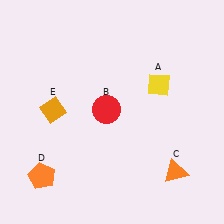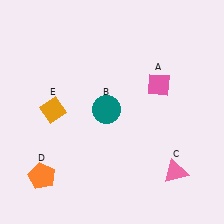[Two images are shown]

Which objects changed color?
A changed from yellow to pink. B changed from red to teal. C changed from orange to pink.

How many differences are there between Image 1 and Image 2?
There are 3 differences between the two images.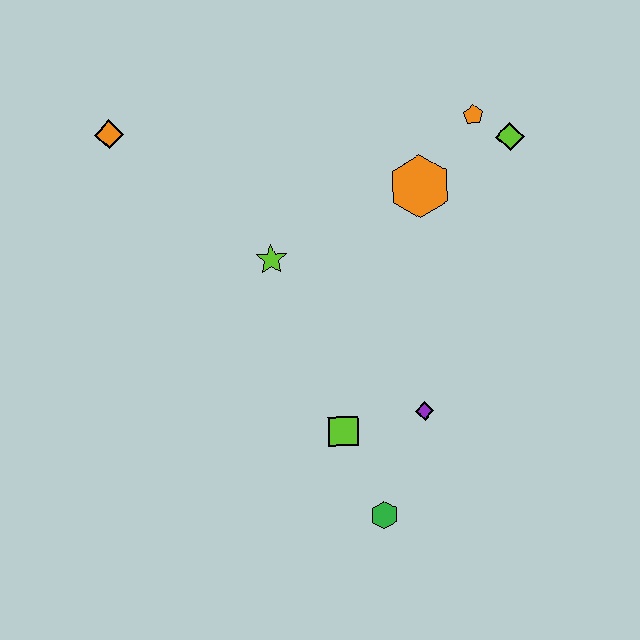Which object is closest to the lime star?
The orange hexagon is closest to the lime star.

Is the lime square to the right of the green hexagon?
No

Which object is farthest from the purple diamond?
The orange diamond is farthest from the purple diamond.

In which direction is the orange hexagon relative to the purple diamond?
The orange hexagon is above the purple diamond.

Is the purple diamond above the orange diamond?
No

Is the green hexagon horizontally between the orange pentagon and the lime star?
Yes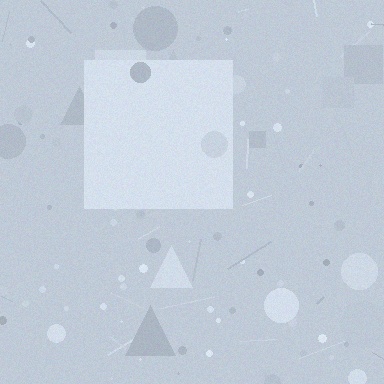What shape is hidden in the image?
A square is hidden in the image.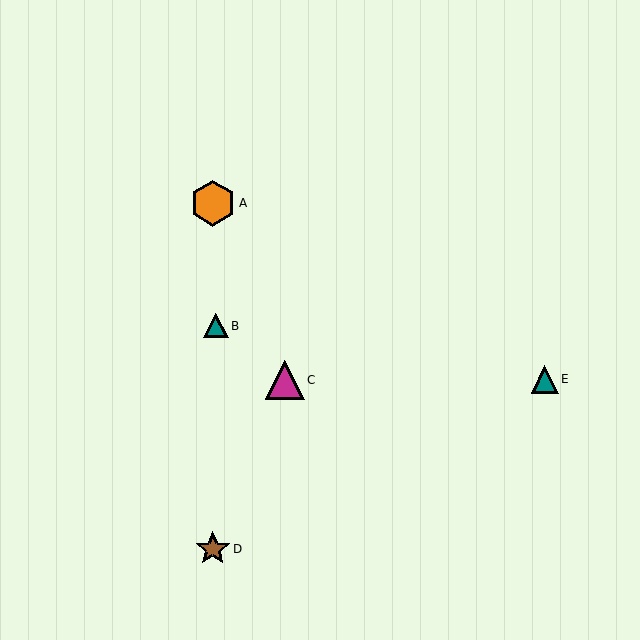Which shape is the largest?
The orange hexagon (labeled A) is the largest.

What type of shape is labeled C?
Shape C is a magenta triangle.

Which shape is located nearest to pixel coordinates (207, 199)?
The orange hexagon (labeled A) at (213, 203) is nearest to that location.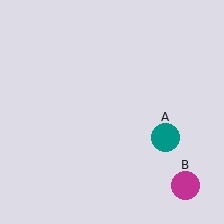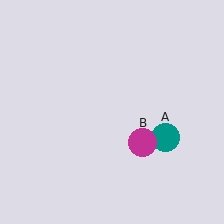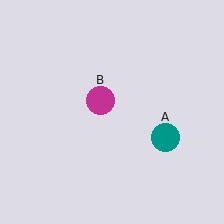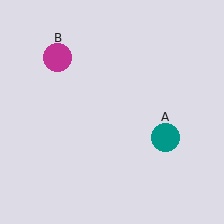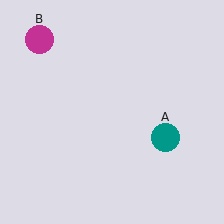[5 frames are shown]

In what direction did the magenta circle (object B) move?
The magenta circle (object B) moved up and to the left.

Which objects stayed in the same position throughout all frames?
Teal circle (object A) remained stationary.